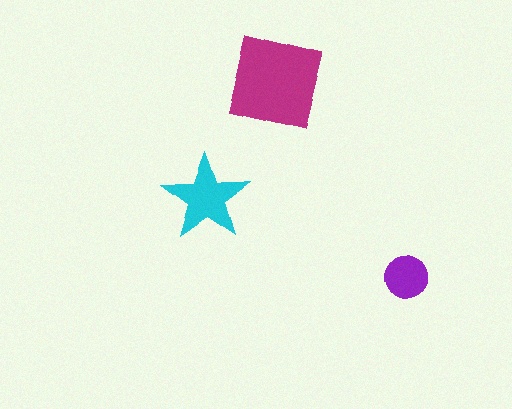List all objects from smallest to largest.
The purple circle, the cyan star, the magenta square.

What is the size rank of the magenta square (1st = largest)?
1st.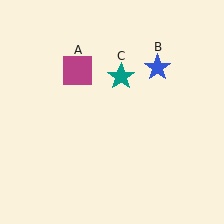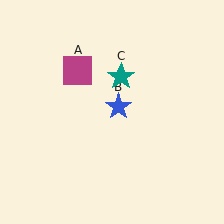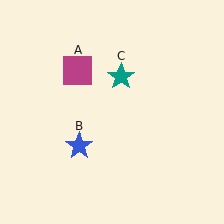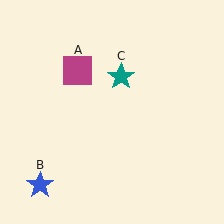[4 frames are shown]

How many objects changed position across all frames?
1 object changed position: blue star (object B).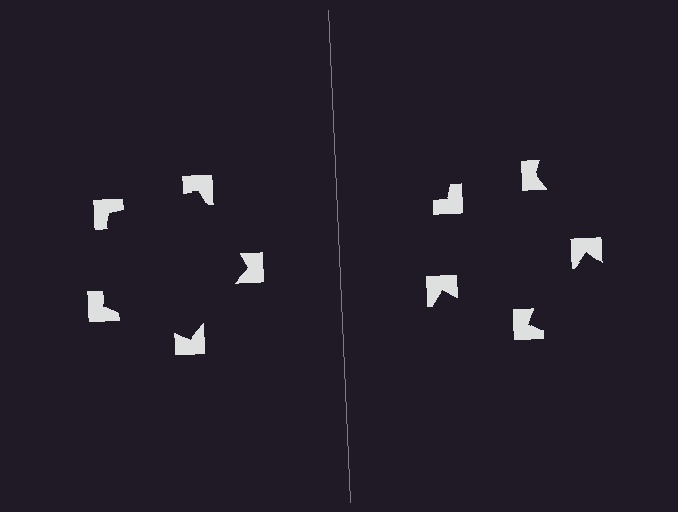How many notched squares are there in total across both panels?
10 — 5 on each side.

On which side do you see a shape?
An illusory pentagon appears on the left side. On the right side the wedge cuts are rotated, so no coherent shape forms.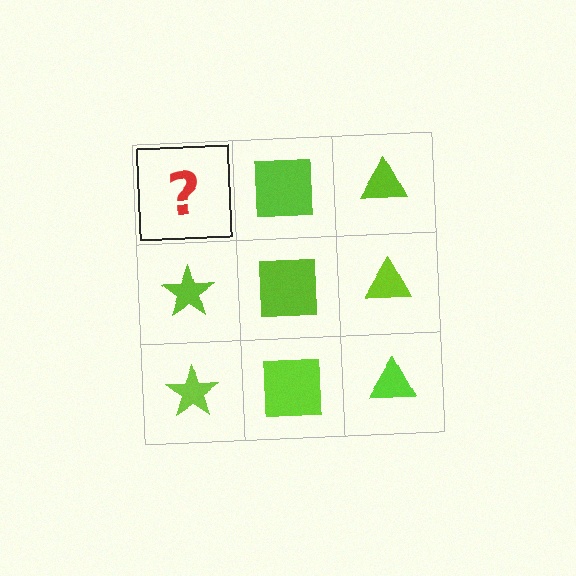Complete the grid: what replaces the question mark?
The question mark should be replaced with a lime star.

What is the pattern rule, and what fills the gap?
The rule is that each column has a consistent shape. The gap should be filled with a lime star.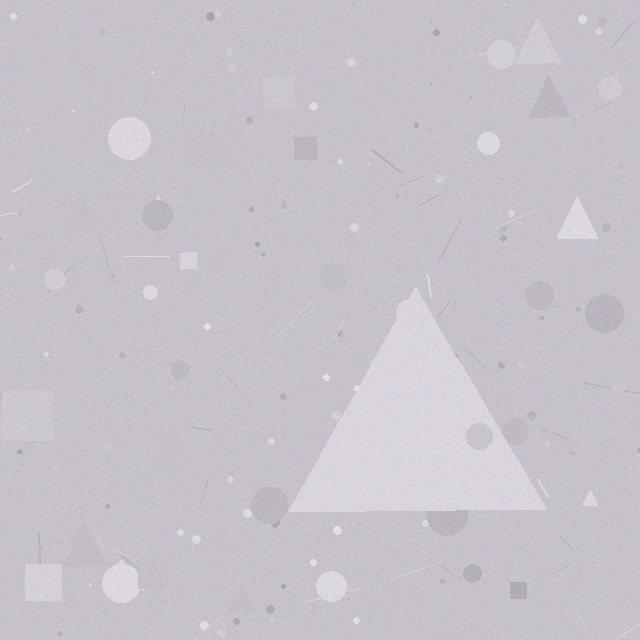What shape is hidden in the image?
A triangle is hidden in the image.